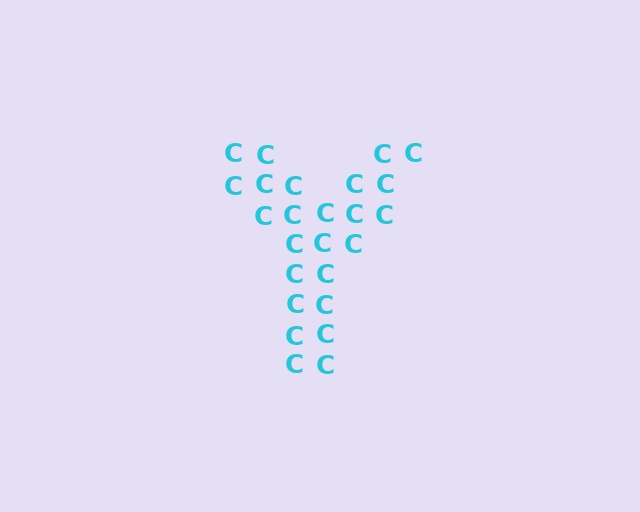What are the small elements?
The small elements are letter C's.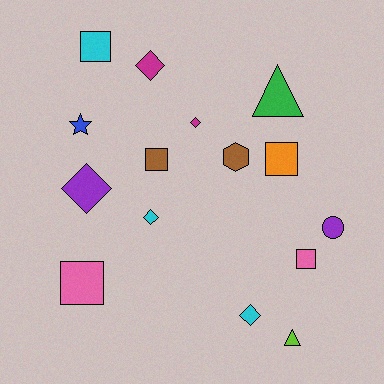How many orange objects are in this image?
There is 1 orange object.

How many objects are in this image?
There are 15 objects.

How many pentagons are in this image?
There are no pentagons.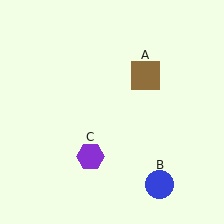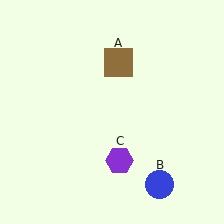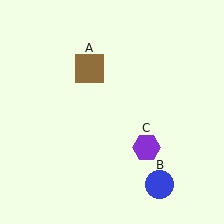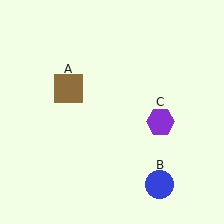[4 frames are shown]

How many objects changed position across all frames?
2 objects changed position: brown square (object A), purple hexagon (object C).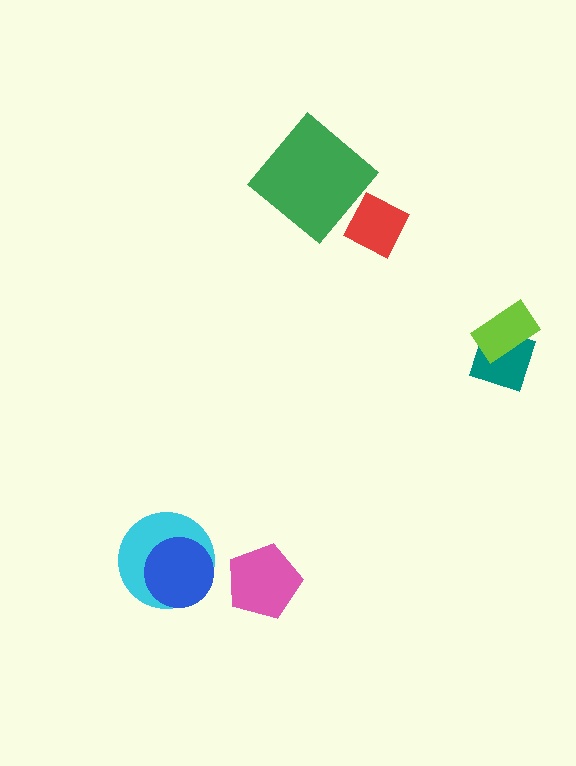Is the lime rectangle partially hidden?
No, no other shape covers it.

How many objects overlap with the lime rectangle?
1 object overlaps with the lime rectangle.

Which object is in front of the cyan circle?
The blue circle is in front of the cyan circle.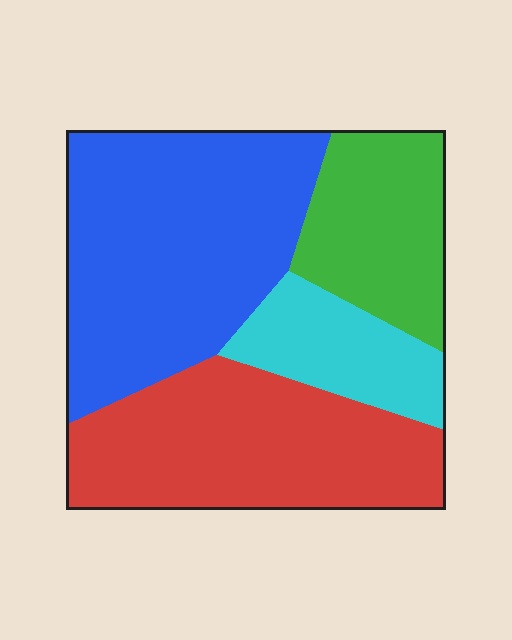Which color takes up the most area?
Blue, at roughly 40%.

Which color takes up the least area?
Cyan, at roughly 15%.